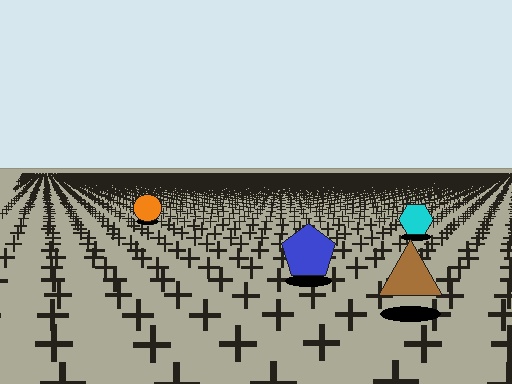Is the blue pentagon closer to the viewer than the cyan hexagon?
Yes. The blue pentagon is closer — you can tell from the texture gradient: the ground texture is coarser near it.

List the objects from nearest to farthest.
From nearest to farthest: the brown triangle, the blue pentagon, the cyan hexagon, the orange circle.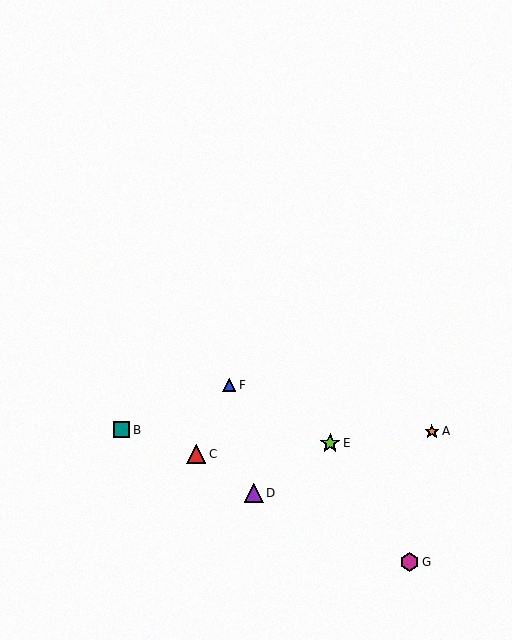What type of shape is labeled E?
Shape E is a lime star.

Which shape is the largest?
The lime star (labeled E) is the largest.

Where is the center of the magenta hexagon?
The center of the magenta hexagon is at (410, 562).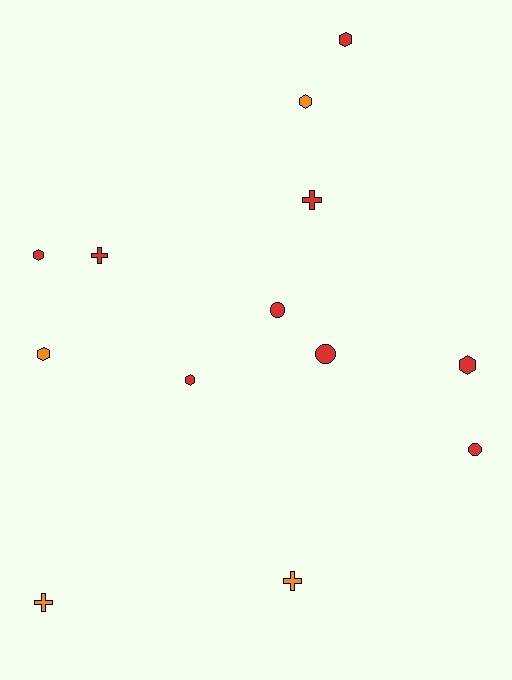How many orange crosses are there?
There are 2 orange crosses.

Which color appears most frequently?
Red, with 9 objects.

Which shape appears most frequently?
Hexagon, with 6 objects.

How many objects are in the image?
There are 13 objects.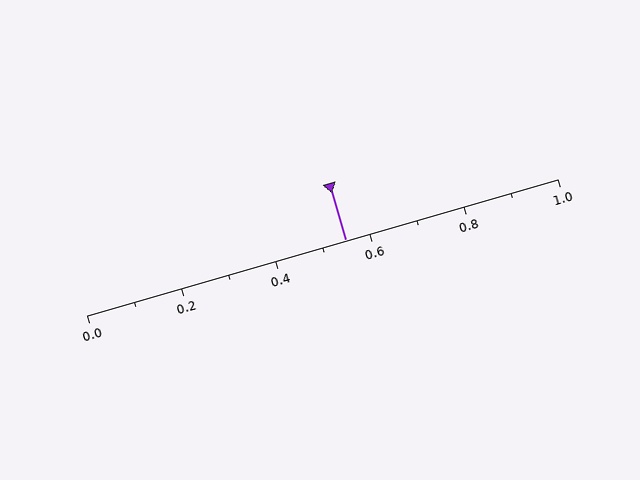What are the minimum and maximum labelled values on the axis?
The axis runs from 0.0 to 1.0.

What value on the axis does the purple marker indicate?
The marker indicates approximately 0.55.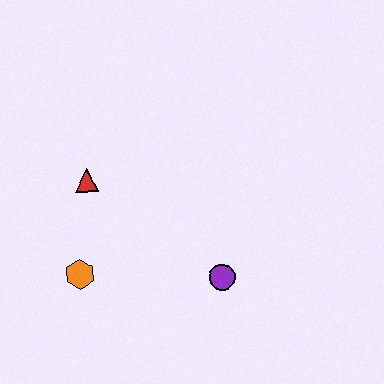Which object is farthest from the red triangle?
The purple circle is farthest from the red triangle.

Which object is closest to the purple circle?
The orange hexagon is closest to the purple circle.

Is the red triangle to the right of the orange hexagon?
Yes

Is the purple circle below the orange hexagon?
Yes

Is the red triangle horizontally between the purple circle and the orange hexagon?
Yes